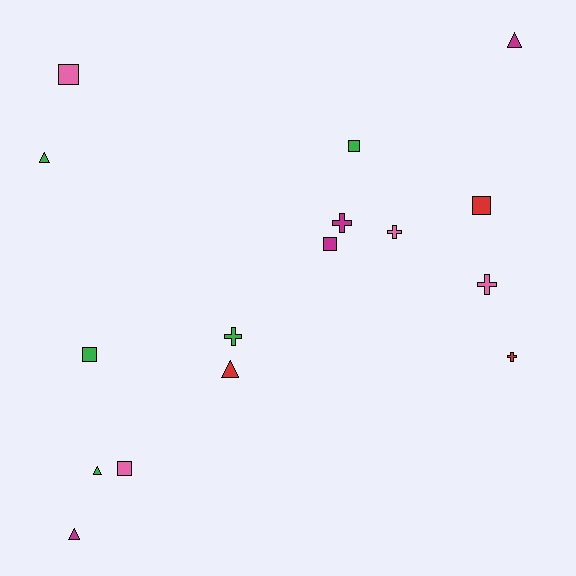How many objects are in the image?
There are 16 objects.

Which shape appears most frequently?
Square, with 6 objects.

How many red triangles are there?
There is 1 red triangle.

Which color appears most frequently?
Green, with 5 objects.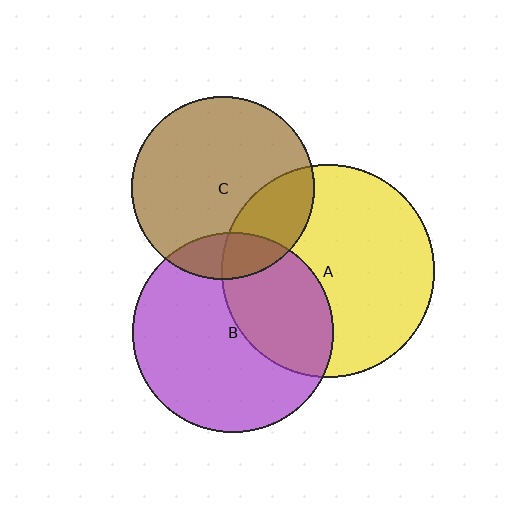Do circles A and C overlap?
Yes.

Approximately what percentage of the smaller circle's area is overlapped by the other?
Approximately 25%.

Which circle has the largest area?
Circle A (yellow).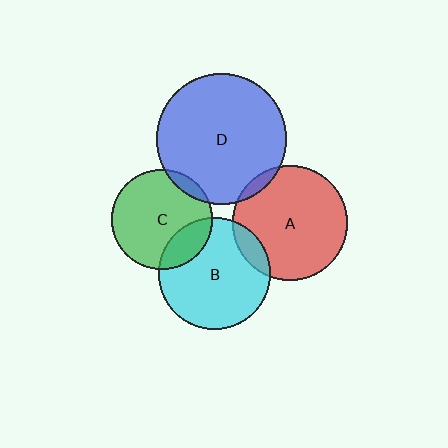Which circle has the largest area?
Circle D (blue).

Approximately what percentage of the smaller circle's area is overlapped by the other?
Approximately 10%.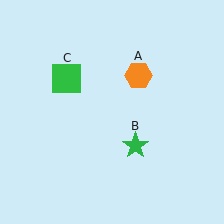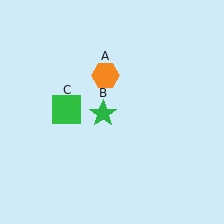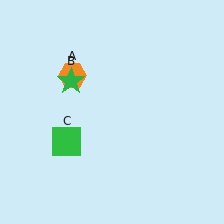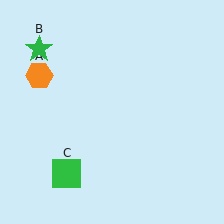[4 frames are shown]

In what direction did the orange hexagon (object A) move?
The orange hexagon (object A) moved left.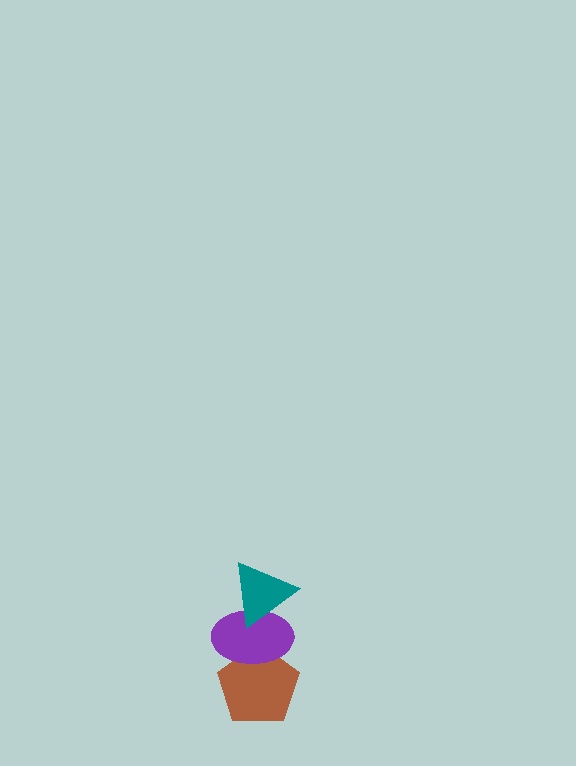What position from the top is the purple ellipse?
The purple ellipse is 2nd from the top.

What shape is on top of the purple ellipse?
The teal triangle is on top of the purple ellipse.